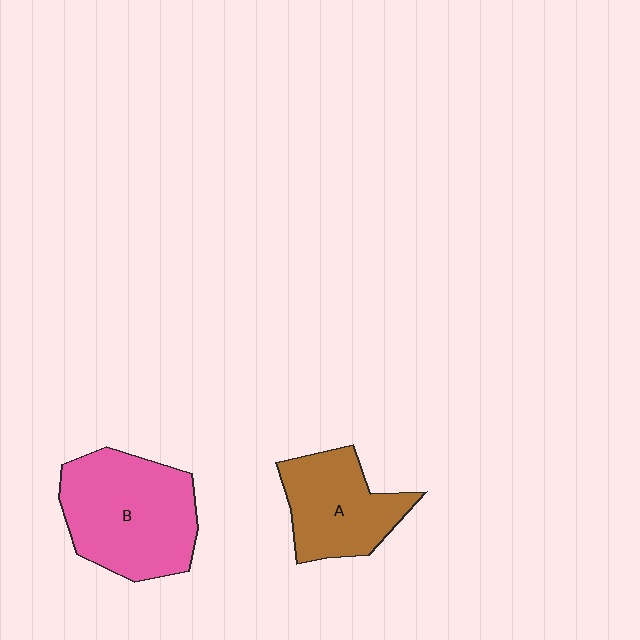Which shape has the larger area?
Shape B (pink).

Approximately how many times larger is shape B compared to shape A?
Approximately 1.4 times.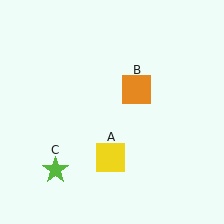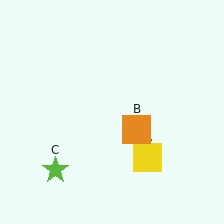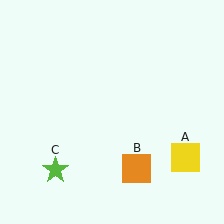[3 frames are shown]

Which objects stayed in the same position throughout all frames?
Lime star (object C) remained stationary.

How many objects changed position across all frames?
2 objects changed position: yellow square (object A), orange square (object B).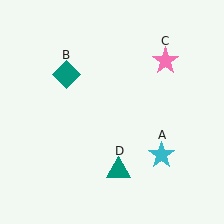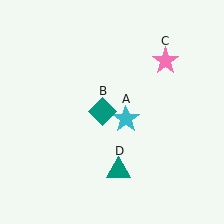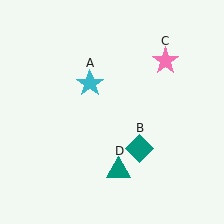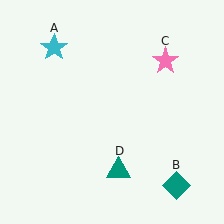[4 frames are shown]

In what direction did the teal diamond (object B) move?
The teal diamond (object B) moved down and to the right.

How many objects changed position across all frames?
2 objects changed position: cyan star (object A), teal diamond (object B).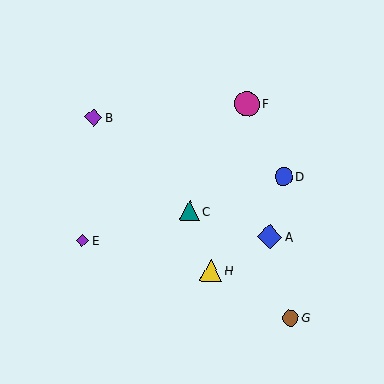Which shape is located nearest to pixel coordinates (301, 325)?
The brown circle (labeled G) at (290, 318) is nearest to that location.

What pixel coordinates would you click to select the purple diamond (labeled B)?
Click at (93, 117) to select the purple diamond B.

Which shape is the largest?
The blue diamond (labeled A) is the largest.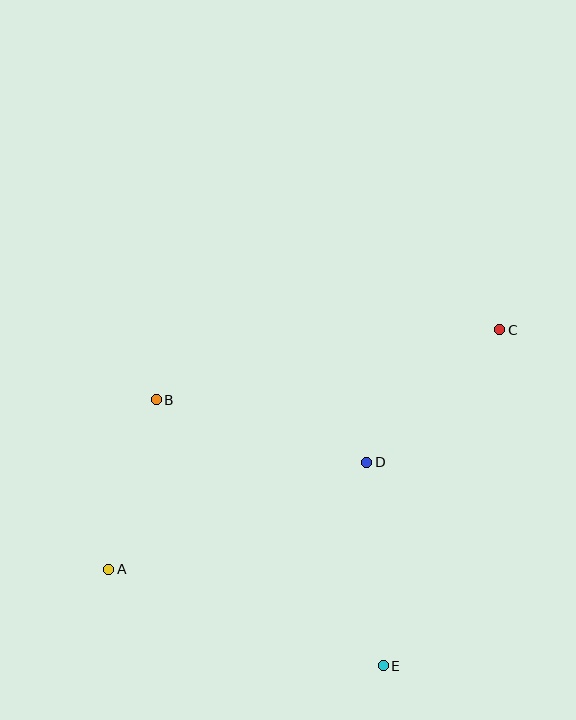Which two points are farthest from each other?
Points A and C are farthest from each other.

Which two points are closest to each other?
Points A and B are closest to each other.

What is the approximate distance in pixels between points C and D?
The distance between C and D is approximately 187 pixels.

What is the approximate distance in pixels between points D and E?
The distance between D and E is approximately 204 pixels.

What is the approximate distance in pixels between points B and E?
The distance between B and E is approximately 349 pixels.